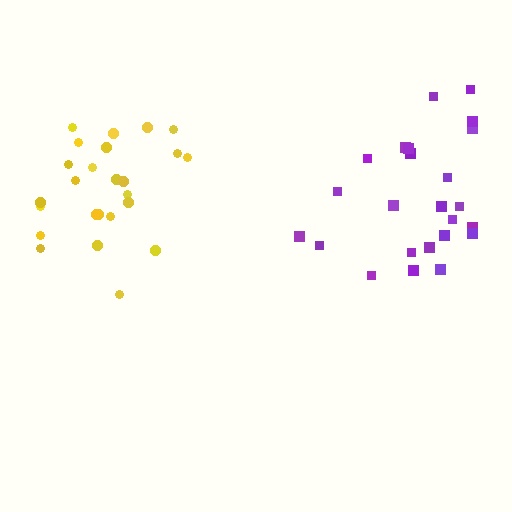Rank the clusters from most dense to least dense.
yellow, purple.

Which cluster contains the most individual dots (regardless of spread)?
Purple (25).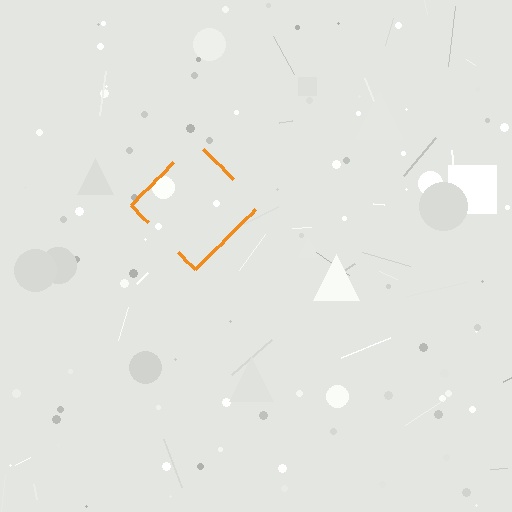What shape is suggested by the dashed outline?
The dashed outline suggests a diamond.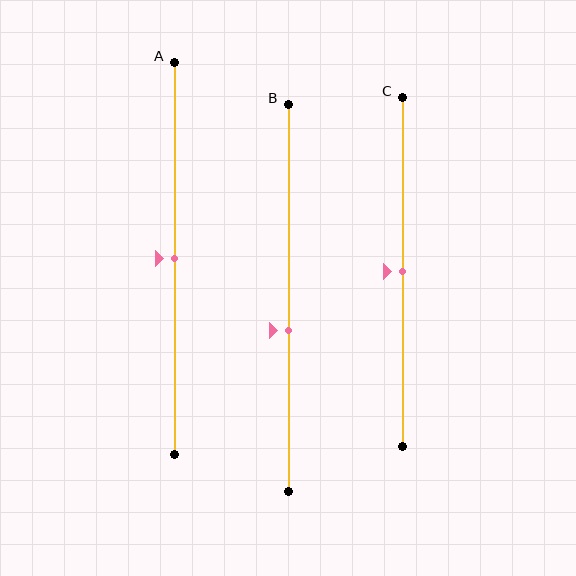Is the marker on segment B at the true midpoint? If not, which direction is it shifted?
No, the marker on segment B is shifted downward by about 8% of the segment length.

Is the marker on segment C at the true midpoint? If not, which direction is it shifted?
Yes, the marker on segment C is at the true midpoint.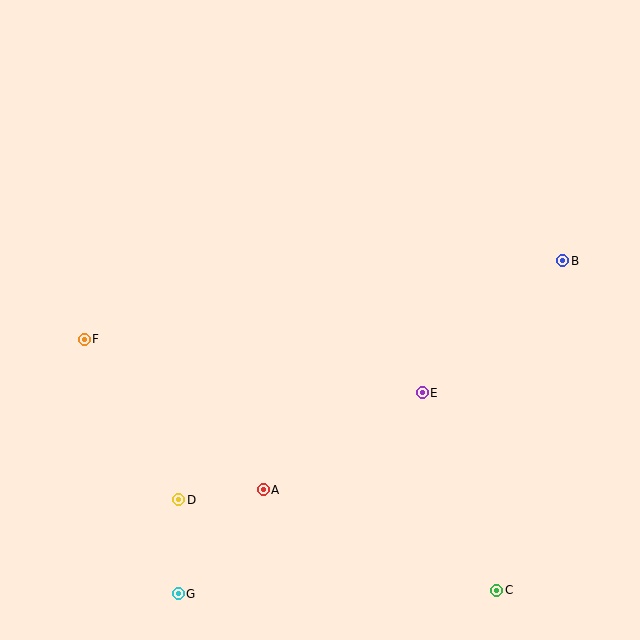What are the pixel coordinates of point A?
Point A is at (263, 490).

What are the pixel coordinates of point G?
Point G is at (178, 594).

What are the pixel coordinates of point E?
Point E is at (422, 393).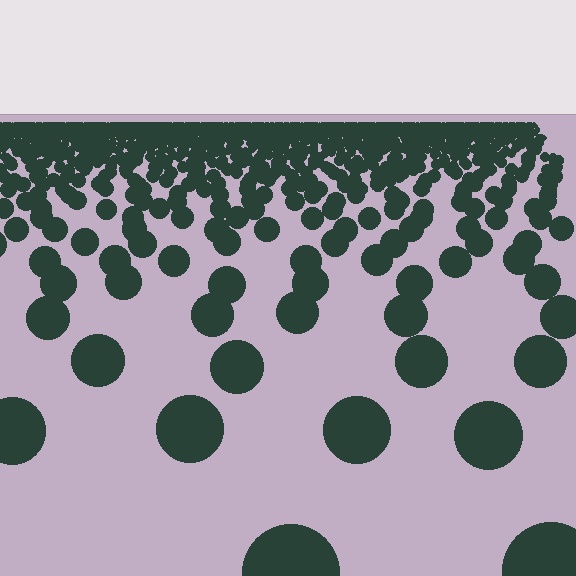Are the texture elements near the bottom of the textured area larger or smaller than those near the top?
Larger. Near the bottom, elements are closer to the viewer and appear at a bigger on-screen size.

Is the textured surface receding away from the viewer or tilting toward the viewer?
The surface is receding away from the viewer. Texture elements get smaller and denser toward the top.